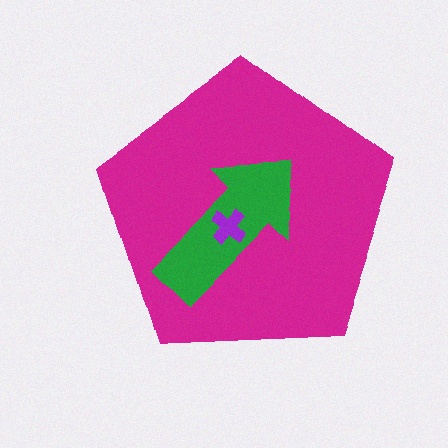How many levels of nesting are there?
3.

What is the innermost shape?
The purple cross.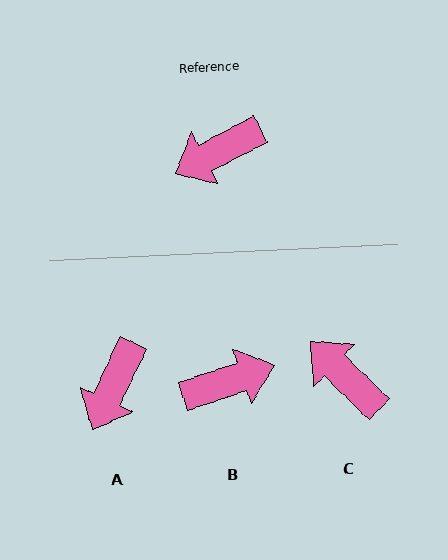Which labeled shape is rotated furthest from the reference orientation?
B, about 171 degrees away.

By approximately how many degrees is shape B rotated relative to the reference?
Approximately 171 degrees counter-clockwise.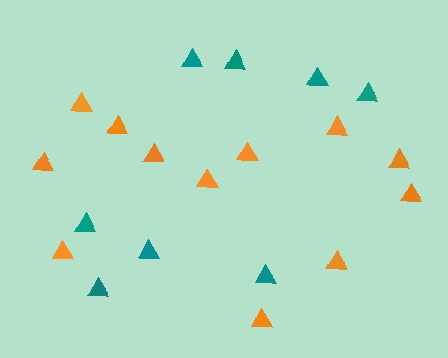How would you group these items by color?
There are 2 groups: one group of orange triangles (12) and one group of teal triangles (8).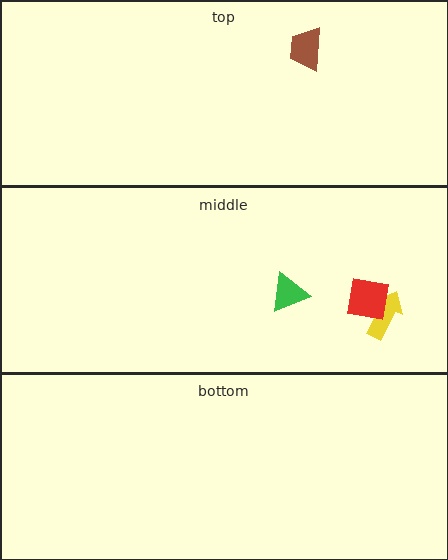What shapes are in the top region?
The brown trapezoid.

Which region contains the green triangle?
The middle region.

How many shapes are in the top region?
1.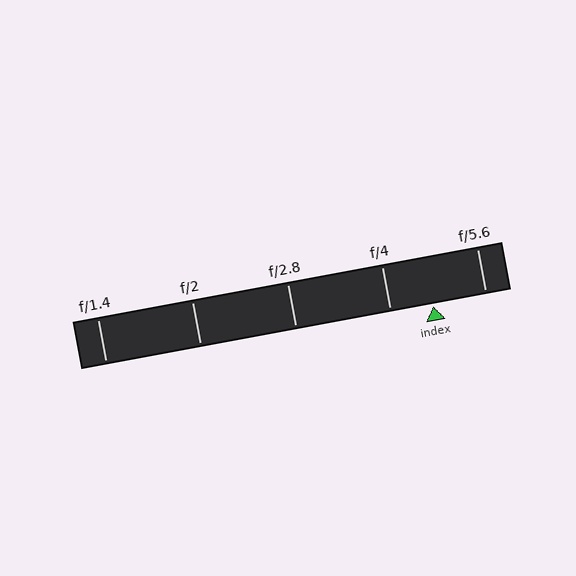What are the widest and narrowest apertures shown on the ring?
The widest aperture shown is f/1.4 and the narrowest is f/5.6.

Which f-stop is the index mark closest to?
The index mark is closest to f/4.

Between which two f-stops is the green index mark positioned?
The index mark is between f/4 and f/5.6.